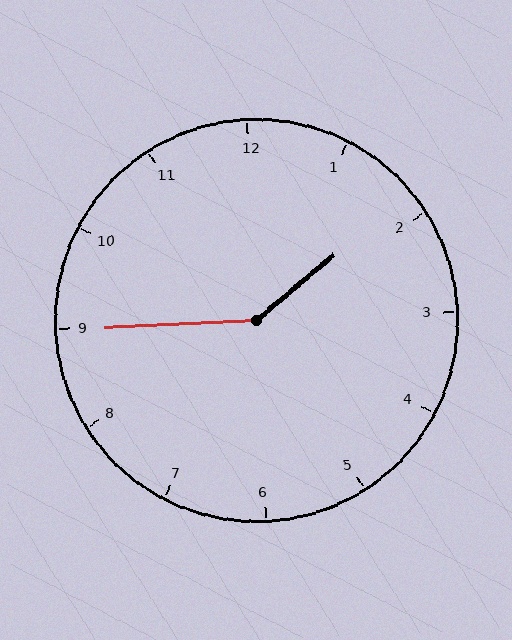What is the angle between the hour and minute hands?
Approximately 142 degrees.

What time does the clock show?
1:45.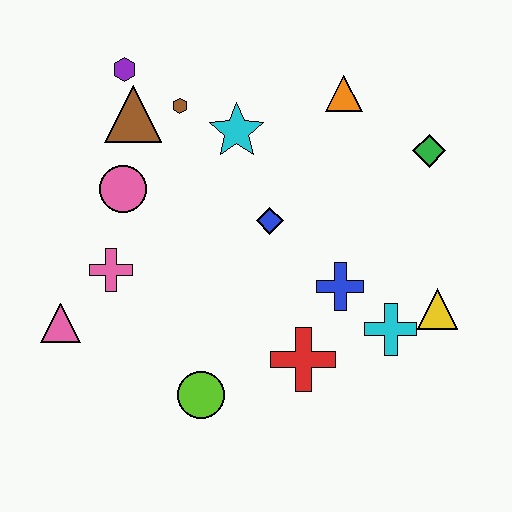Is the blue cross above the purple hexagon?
No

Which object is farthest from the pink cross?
The green diamond is farthest from the pink cross.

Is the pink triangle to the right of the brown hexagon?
No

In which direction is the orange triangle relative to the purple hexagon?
The orange triangle is to the right of the purple hexagon.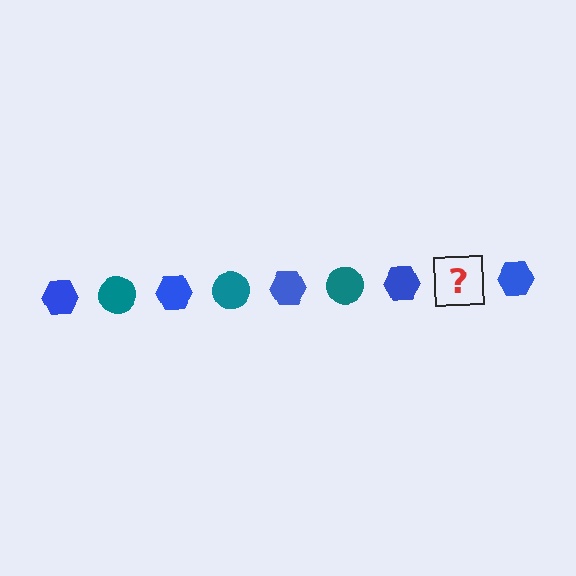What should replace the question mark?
The question mark should be replaced with a teal circle.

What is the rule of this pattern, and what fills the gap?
The rule is that the pattern alternates between blue hexagon and teal circle. The gap should be filled with a teal circle.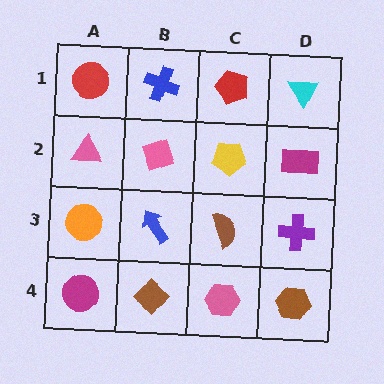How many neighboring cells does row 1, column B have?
3.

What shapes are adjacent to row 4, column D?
A purple cross (row 3, column D), a pink hexagon (row 4, column C).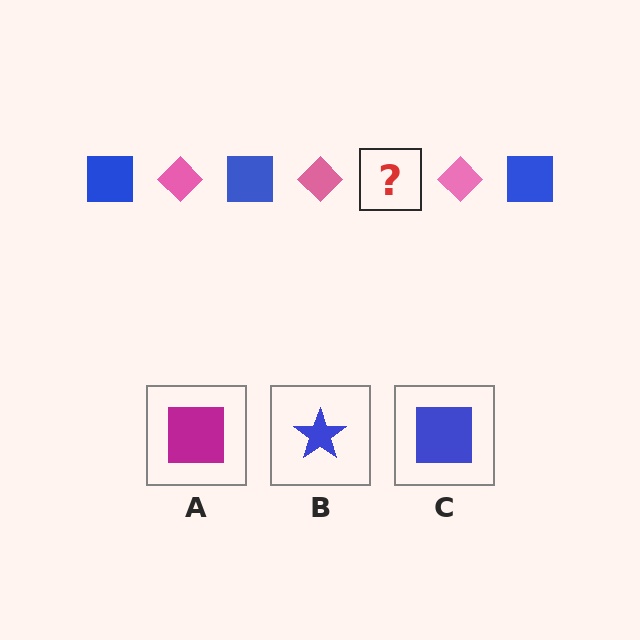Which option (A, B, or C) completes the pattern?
C.